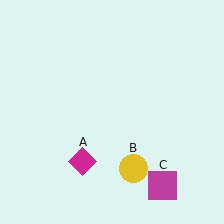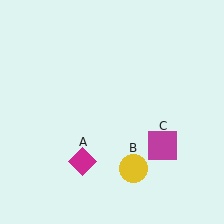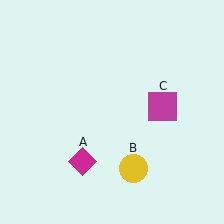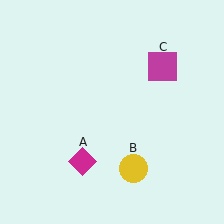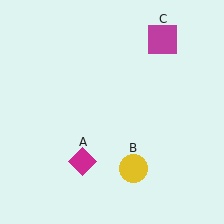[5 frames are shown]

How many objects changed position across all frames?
1 object changed position: magenta square (object C).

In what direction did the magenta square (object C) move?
The magenta square (object C) moved up.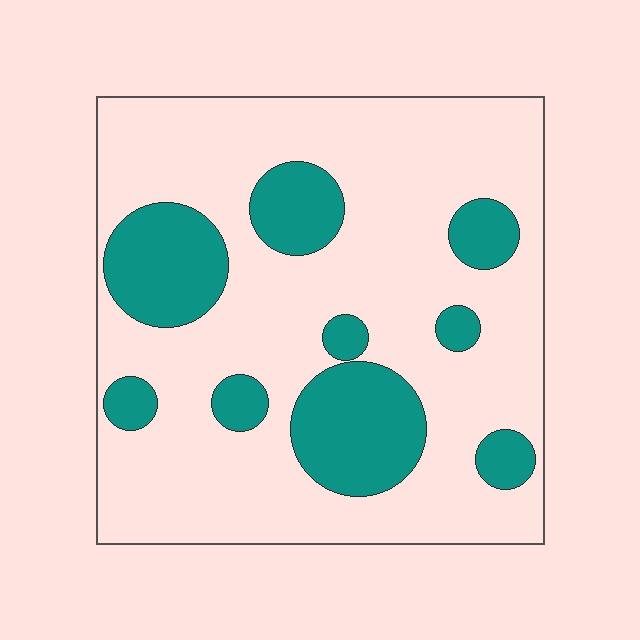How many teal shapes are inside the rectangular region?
9.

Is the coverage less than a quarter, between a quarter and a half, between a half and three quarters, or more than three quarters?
Less than a quarter.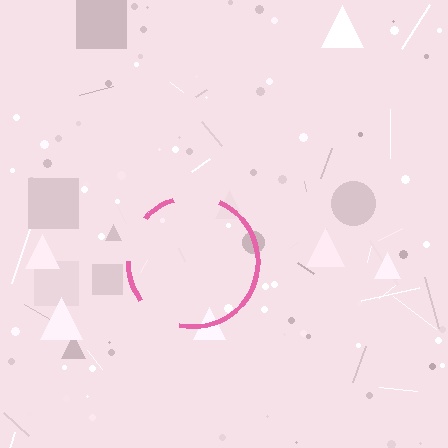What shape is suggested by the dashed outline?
The dashed outline suggests a circle.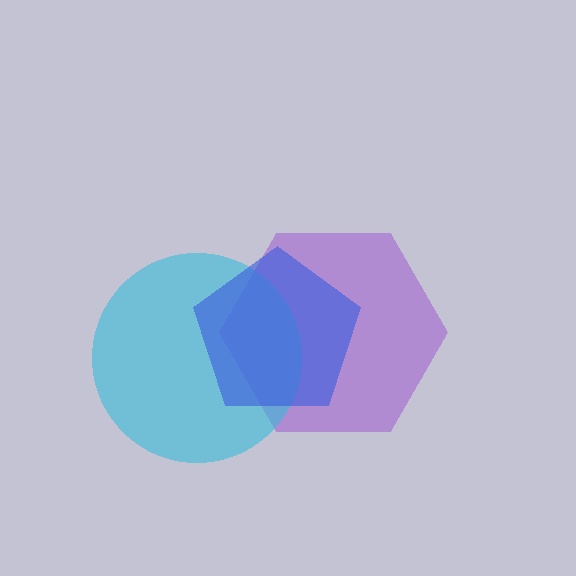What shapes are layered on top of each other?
The layered shapes are: a purple hexagon, a cyan circle, a blue pentagon.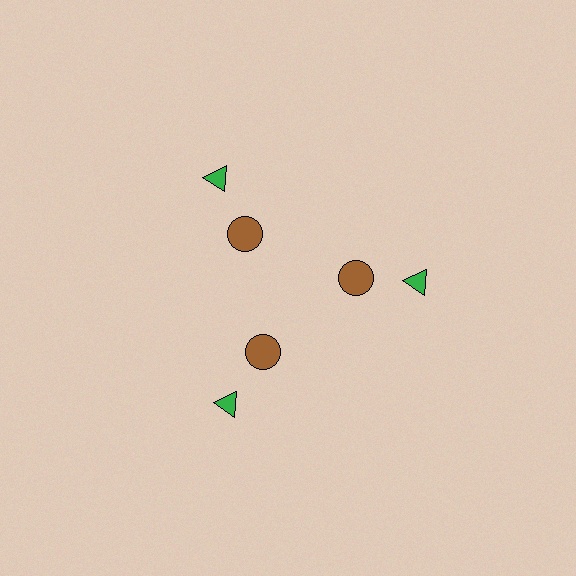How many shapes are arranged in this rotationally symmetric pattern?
There are 6 shapes, arranged in 3 groups of 2.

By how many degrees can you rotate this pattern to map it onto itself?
The pattern maps onto itself every 120 degrees of rotation.